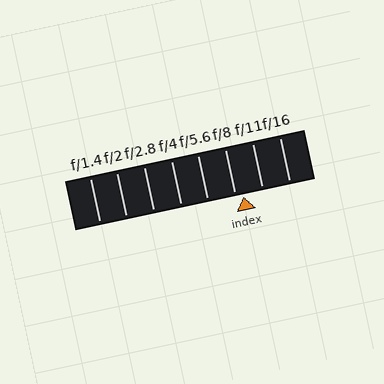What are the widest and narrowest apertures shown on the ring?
The widest aperture shown is f/1.4 and the narrowest is f/16.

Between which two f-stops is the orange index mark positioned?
The index mark is between f/8 and f/11.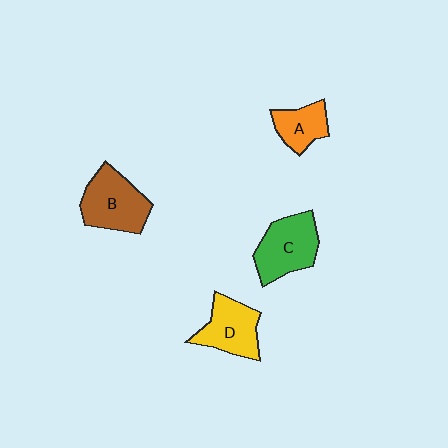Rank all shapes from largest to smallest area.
From largest to smallest: B (brown), C (green), D (yellow), A (orange).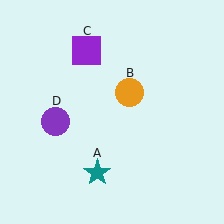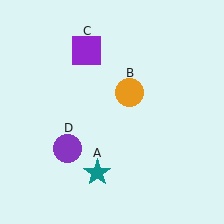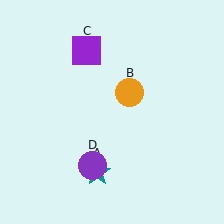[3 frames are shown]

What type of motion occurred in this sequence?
The purple circle (object D) rotated counterclockwise around the center of the scene.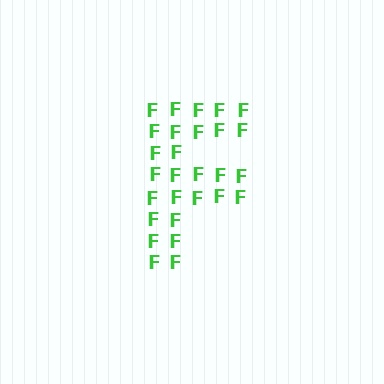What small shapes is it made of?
It is made of small letter F's.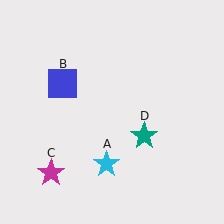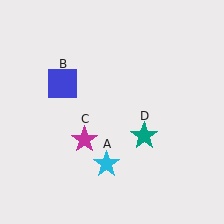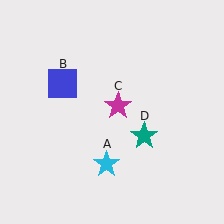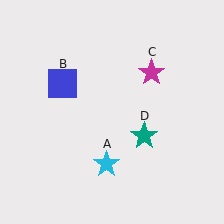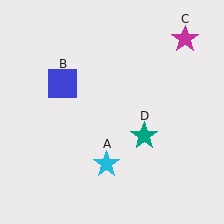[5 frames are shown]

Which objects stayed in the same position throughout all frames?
Cyan star (object A) and blue square (object B) and teal star (object D) remained stationary.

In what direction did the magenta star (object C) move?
The magenta star (object C) moved up and to the right.